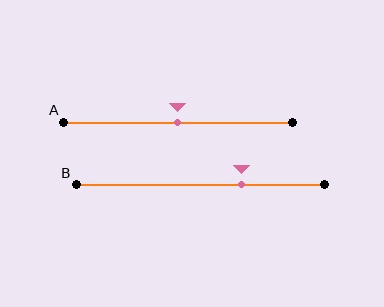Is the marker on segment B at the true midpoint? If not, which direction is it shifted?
No, the marker on segment B is shifted to the right by about 17% of the segment length.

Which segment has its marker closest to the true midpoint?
Segment A has its marker closest to the true midpoint.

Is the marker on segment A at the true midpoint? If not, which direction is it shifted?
Yes, the marker on segment A is at the true midpoint.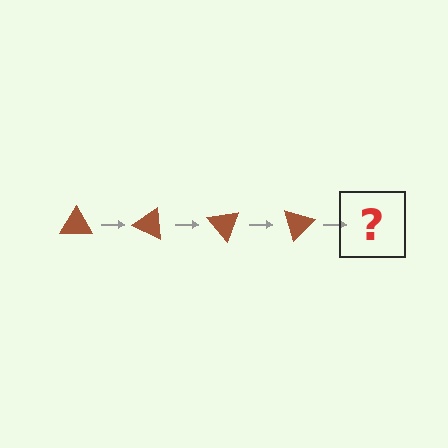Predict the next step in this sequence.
The next step is a brown triangle rotated 100 degrees.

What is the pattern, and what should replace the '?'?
The pattern is that the triangle rotates 25 degrees each step. The '?' should be a brown triangle rotated 100 degrees.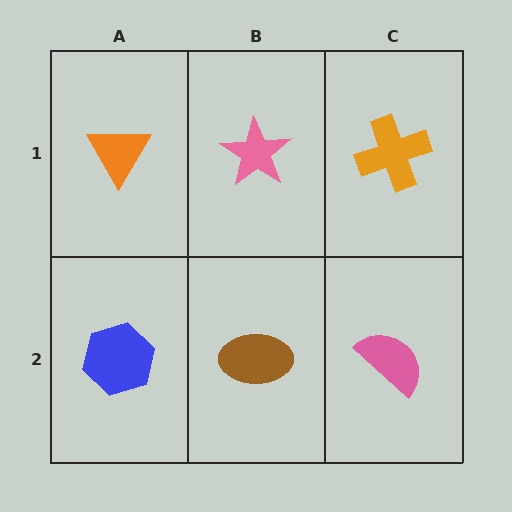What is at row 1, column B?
A pink star.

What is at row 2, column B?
A brown ellipse.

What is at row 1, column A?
An orange triangle.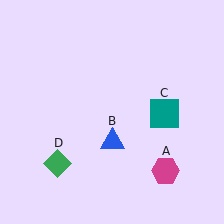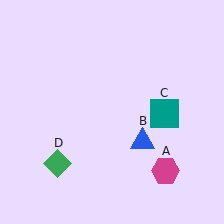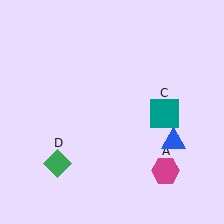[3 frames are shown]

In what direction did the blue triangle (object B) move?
The blue triangle (object B) moved right.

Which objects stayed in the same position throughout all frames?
Magenta hexagon (object A) and teal square (object C) and green diamond (object D) remained stationary.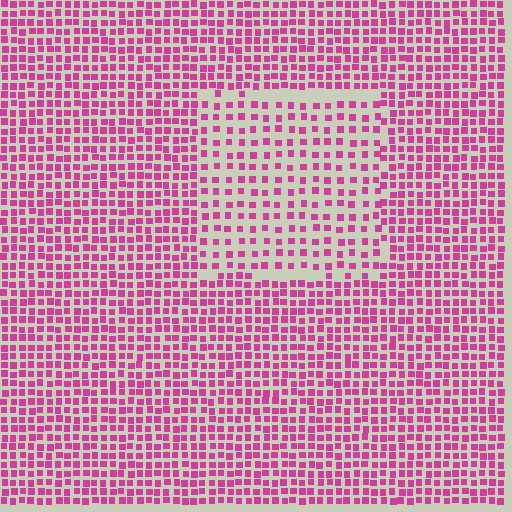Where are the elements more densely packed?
The elements are more densely packed outside the rectangle boundary.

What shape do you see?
I see a rectangle.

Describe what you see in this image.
The image contains small magenta elements arranged at two different densities. A rectangle-shaped region is visible where the elements are less densely packed than the surrounding area.